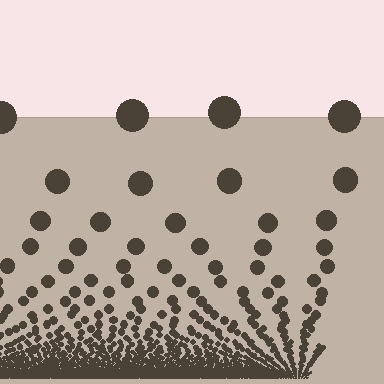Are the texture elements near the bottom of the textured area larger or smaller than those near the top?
Smaller. The gradient is inverted — elements near the bottom are smaller and denser.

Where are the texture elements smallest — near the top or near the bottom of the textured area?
Near the bottom.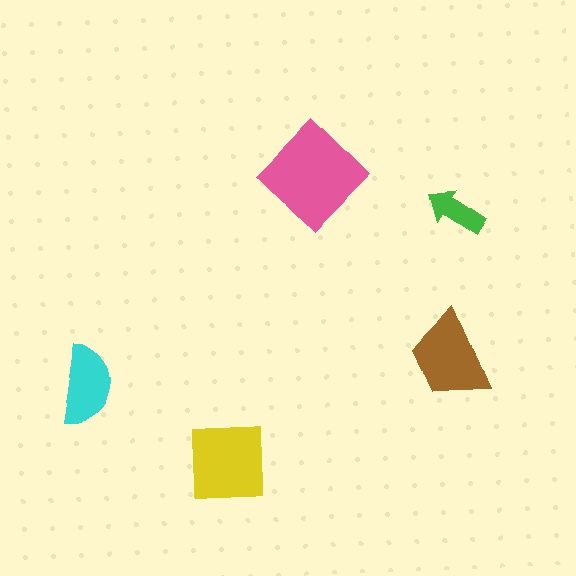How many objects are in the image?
There are 5 objects in the image.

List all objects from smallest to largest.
The green arrow, the cyan semicircle, the brown trapezoid, the yellow square, the pink diamond.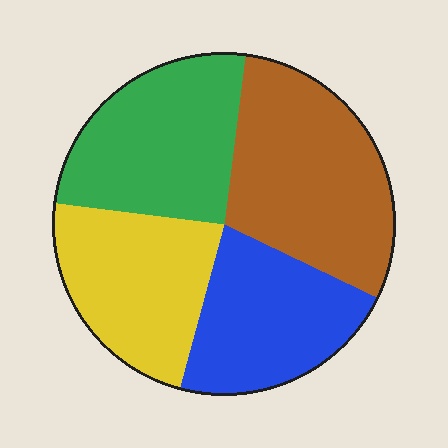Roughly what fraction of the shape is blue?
Blue takes up about one fifth (1/5) of the shape.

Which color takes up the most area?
Brown, at roughly 30%.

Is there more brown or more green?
Brown.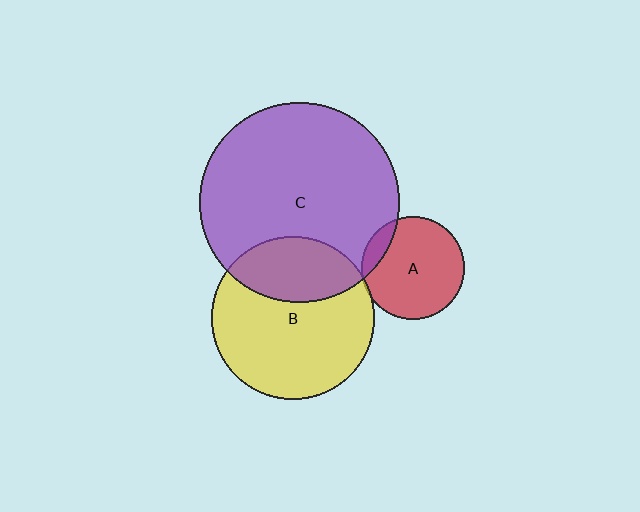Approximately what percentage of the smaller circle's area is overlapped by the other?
Approximately 30%.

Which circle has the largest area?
Circle C (purple).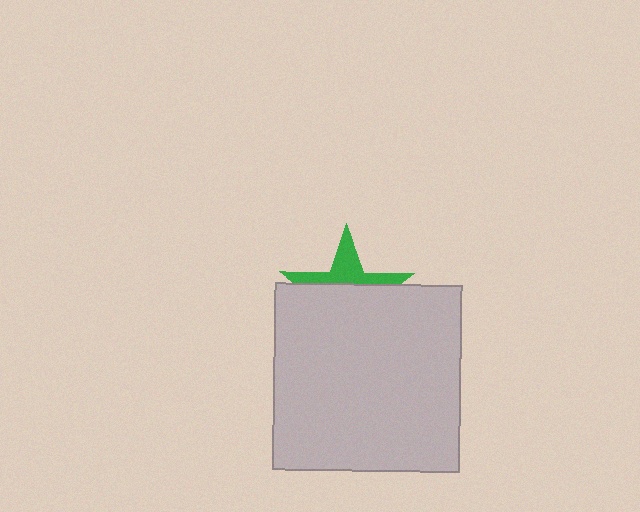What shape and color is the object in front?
The object in front is a light gray square.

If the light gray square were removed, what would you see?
You would see the complete green star.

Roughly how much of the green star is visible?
A small part of it is visible (roughly 38%).